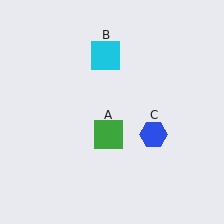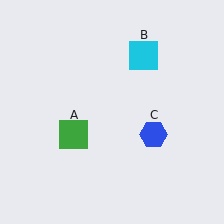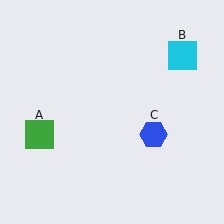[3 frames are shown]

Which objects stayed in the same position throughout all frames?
Blue hexagon (object C) remained stationary.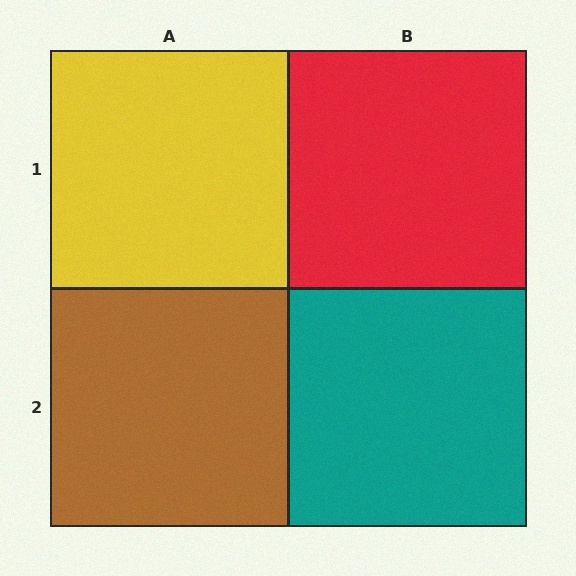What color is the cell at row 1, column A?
Yellow.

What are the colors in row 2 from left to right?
Brown, teal.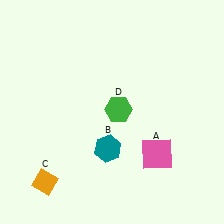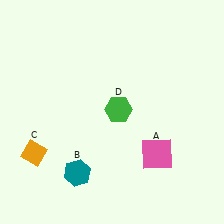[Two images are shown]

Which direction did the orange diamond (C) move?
The orange diamond (C) moved up.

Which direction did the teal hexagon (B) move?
The teal hexagon (B) moved left.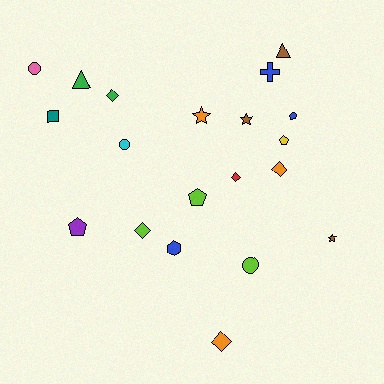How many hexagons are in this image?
There is 1 hexagon.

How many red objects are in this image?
There is 1 red object.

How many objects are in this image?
There are 20 objects.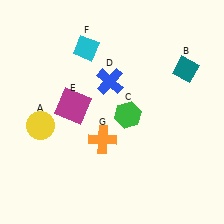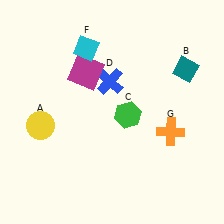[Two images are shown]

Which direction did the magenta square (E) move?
The magenta square (E) moved up.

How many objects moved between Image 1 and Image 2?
2 objects moved between the two images.